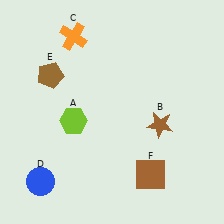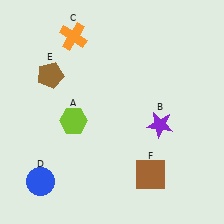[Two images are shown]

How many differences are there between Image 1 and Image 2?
There is 1 difference between the two images.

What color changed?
The star (B) changed from brown in Image 1 to purple in Image 2.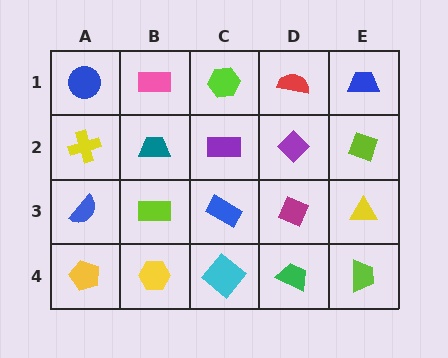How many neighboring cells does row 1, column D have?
3.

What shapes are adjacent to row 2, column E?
A blue trapezoid (row 1, column E), a yellow triangle (row 3, column E), a purple diamond (row 2, column D).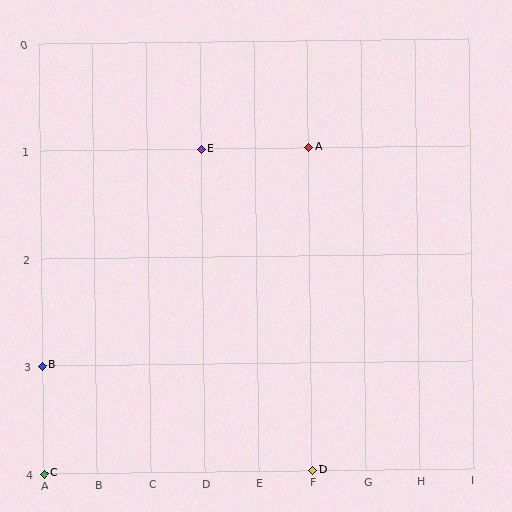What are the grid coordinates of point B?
Point B is at grid coordinates (A, 3).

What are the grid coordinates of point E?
Point E is at grid coordinates (D, 1).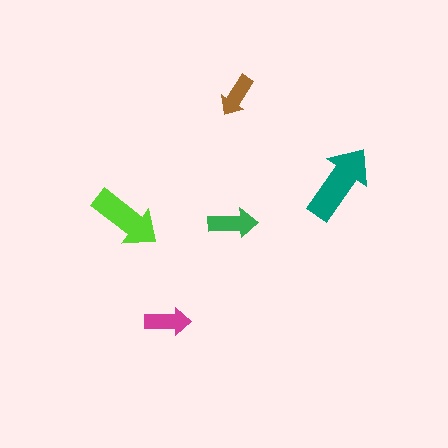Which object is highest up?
The brown arrow is topmost.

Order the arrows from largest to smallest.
the teal one, the lime one, the green one, the magenta one, the brown one.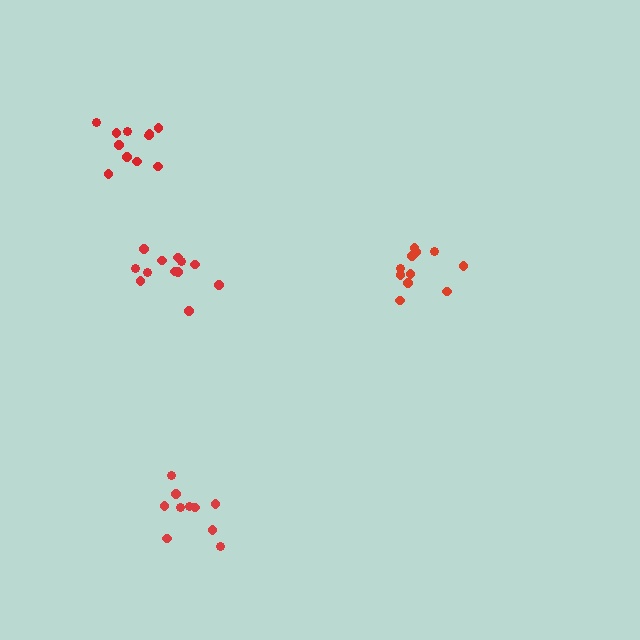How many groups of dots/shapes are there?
There are 4 groups.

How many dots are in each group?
Group 1: 12 dots, Group 2: 12 dots, Group 3: 11 dots, Group 4: 10 dots (45 total).